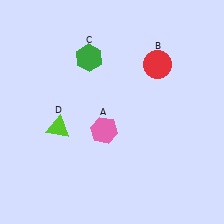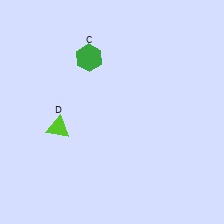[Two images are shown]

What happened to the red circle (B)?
The red circle (B) was removed in Image 2. It was in the top-right area of Image 1.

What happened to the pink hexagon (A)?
The pink hexagon (A) was removed in Image 2. It was in the bottom-left area of Image 1.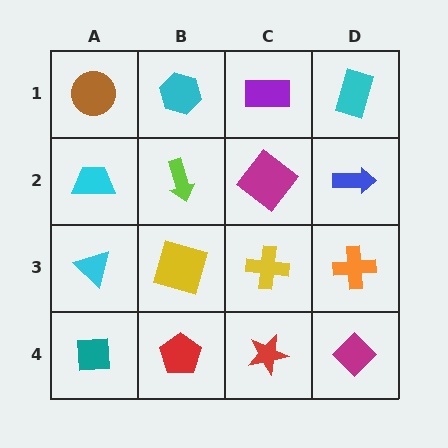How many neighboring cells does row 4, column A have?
2.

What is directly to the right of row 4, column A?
A red pentagon.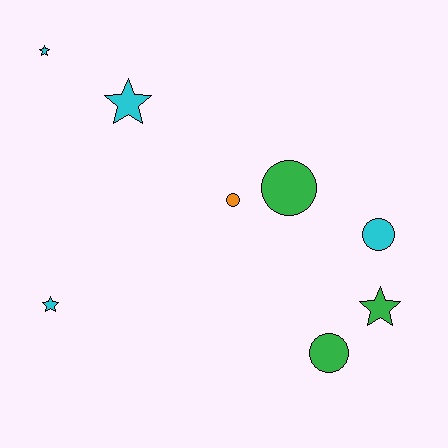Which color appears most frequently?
Cyan, with 4 objects.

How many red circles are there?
There are no red circles.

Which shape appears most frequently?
Star, with 4 objects.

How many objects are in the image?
There are 8 objects.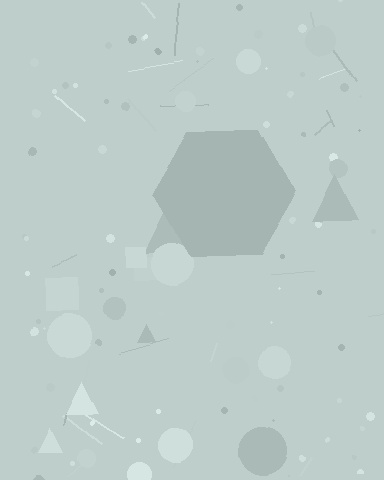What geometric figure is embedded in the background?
A hexagon is embedded in the background.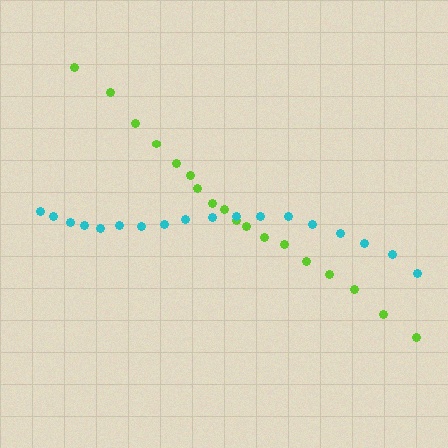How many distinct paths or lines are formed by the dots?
There are 2 distinct paths.